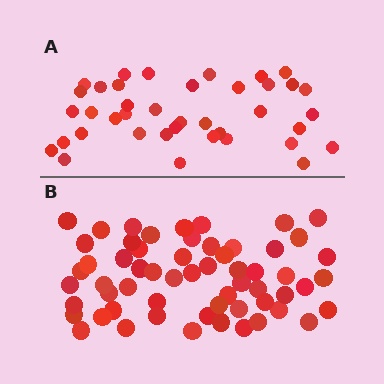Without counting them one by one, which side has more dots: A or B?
Region B (the bottom region) has more dots.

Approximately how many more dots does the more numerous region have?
Region B has approximately 20 more dots than region A.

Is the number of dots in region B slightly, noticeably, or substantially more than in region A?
Region B has substantially more. The ratio is roughly 1.5 to 1.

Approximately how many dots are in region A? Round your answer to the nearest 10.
About 40 dots. (The exact count is 39, which rounds to 40.)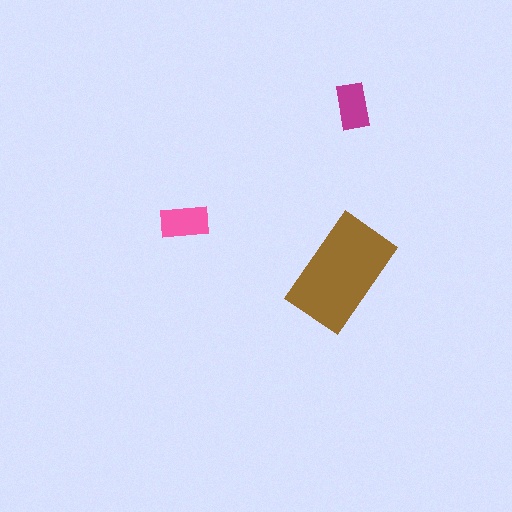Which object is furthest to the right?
The magenta rectangle is rightmost.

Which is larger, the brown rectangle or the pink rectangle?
The brown one.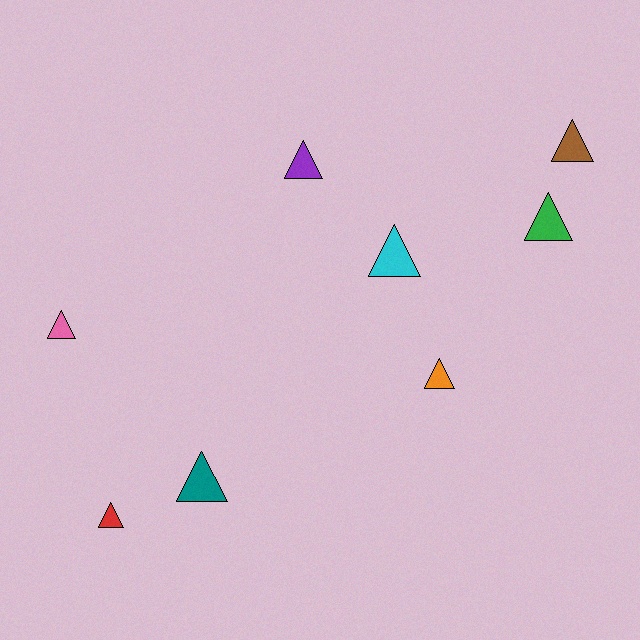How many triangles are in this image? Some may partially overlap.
There are 8 triangles.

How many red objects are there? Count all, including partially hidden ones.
There is 1 red object.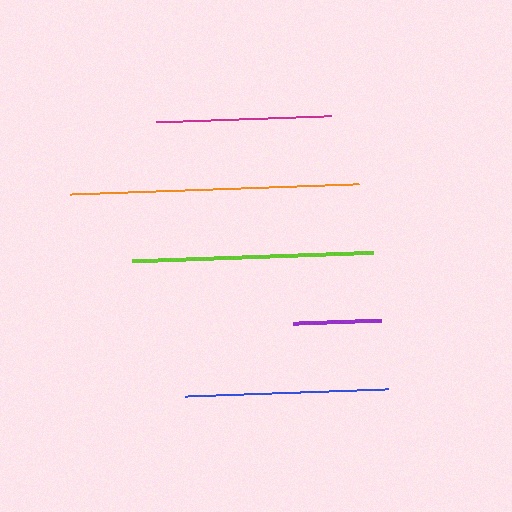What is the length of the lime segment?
The lime segment is approximately 241 pixels long.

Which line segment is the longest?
The orange line is the longest at approximately 289 pixels.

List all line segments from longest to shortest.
From longest to shortest: orange, lime, blue, magenta, purple.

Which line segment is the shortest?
The purple line is the shortest at approximately 89 pixels.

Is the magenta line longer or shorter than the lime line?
The lime line is longer than the magenta line.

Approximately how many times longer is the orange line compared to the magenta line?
The orange line is approximately 1.7 times the length of the magenta line.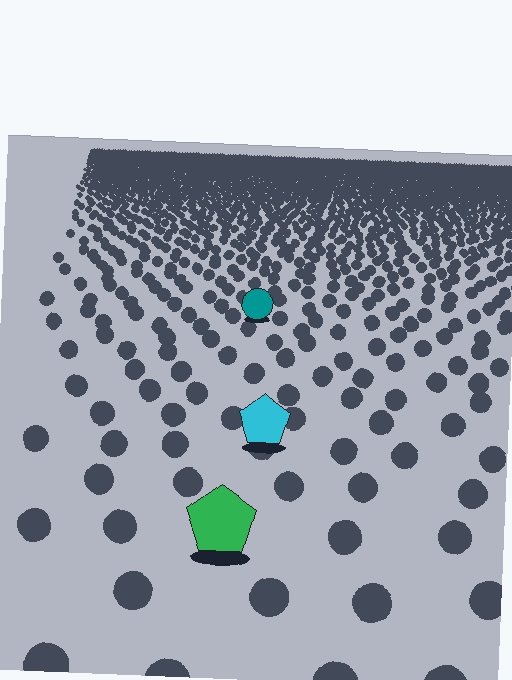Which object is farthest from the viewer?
The teal circle is farthest from the viewer. It appears smaller and the ground texture around it is denser.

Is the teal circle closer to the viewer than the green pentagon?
No. The green pentagon is closer — you can tell from the texture gradient: the ground texture is coarser near it.